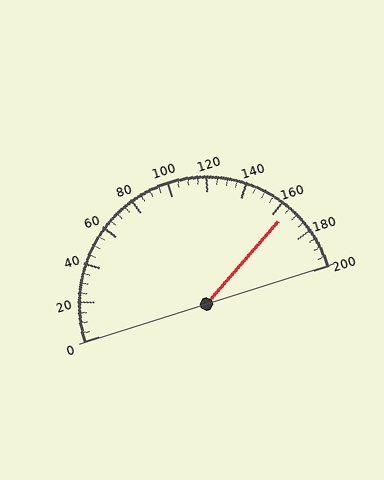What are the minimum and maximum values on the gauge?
The gauge ranges from 0 to 200.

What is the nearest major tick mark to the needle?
The nearest major tick mark is 160.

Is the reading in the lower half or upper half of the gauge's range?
The reading is in the upper half of the range (0 to 200).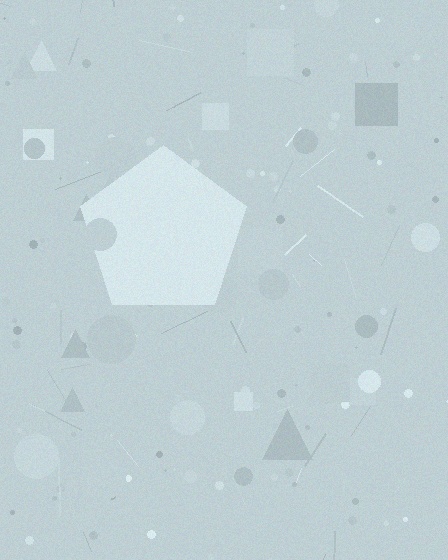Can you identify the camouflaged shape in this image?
The camouflaged shape is a pentagon.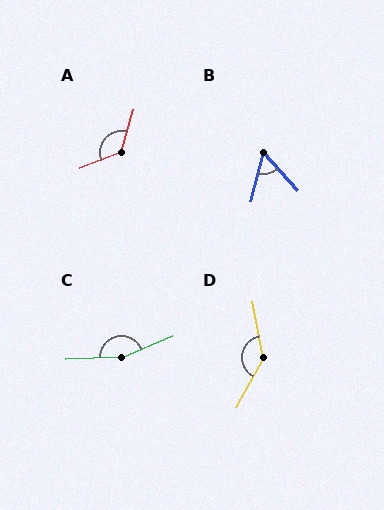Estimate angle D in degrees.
Approximately 141 degrees.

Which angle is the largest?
C, at approximately 159 degrees.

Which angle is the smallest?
B, at approximately 57 degrees.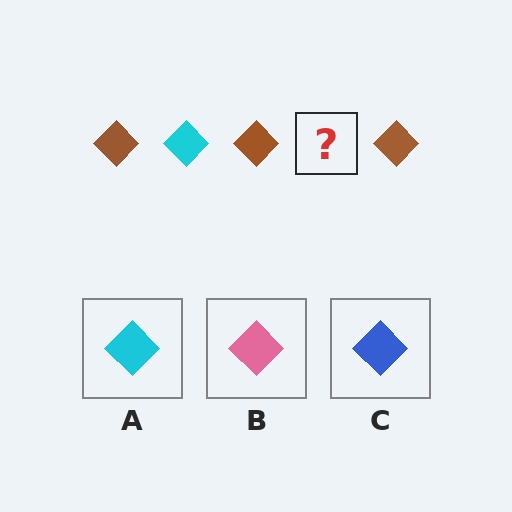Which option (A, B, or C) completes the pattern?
A.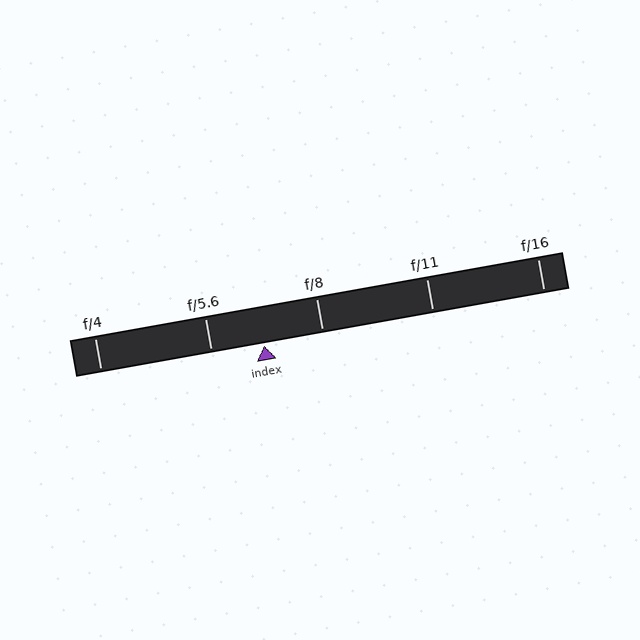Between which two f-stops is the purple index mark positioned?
The index mark is between f/5.6 and f/8.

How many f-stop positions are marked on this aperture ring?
There are 5 f-stop positions marked.